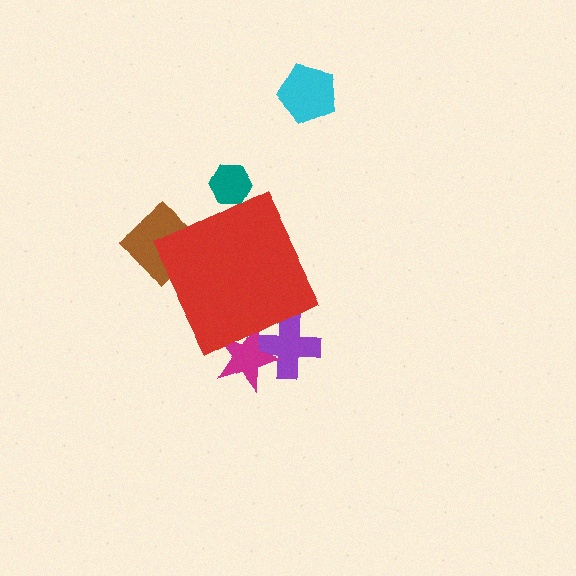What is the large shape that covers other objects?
A red diamond.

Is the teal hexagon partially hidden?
Yes, the teal hexagon is partially hidden behind the red diamond.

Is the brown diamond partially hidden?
Yes, the brown diamond is partially hidden behind the red diamond.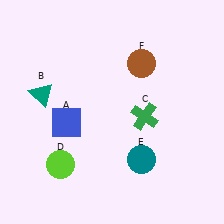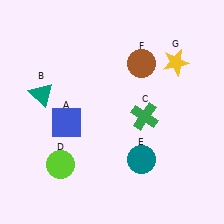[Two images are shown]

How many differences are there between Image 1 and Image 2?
There is 1 difference between the two images.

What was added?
A yellow star (G) was added in Image 2.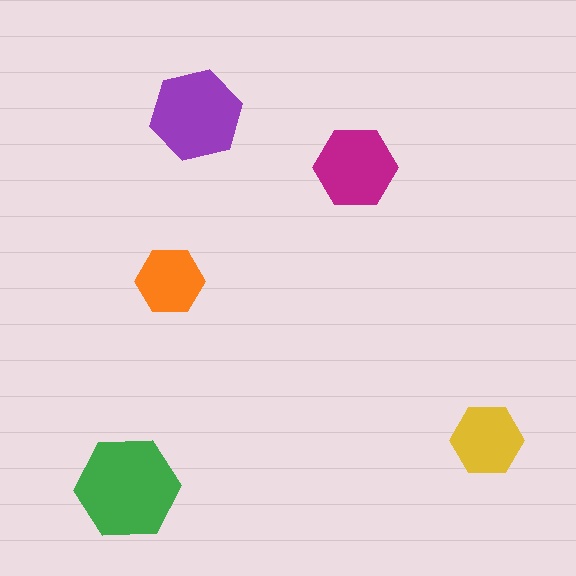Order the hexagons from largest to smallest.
the green one, the purple one, the magenta one, the yellow one, the orange one.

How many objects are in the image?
There are 5 objects in the image.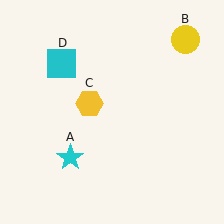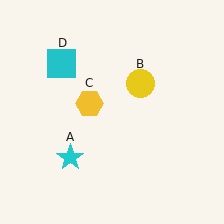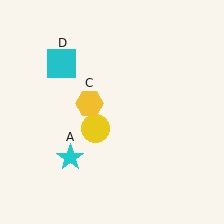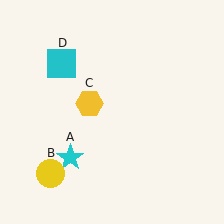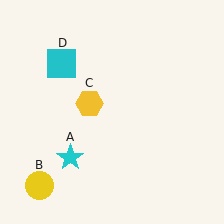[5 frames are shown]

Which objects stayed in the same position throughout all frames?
Cyan star (object A) and yellow hexagon (object C) and cyan square (object D) remained stationary.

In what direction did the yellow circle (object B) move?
The yellow circle (object B) moved down and to the left.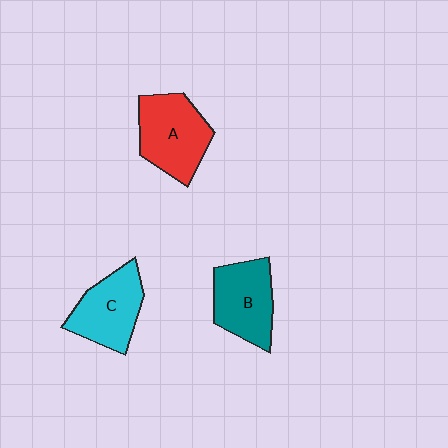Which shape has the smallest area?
Shape C (cyan).